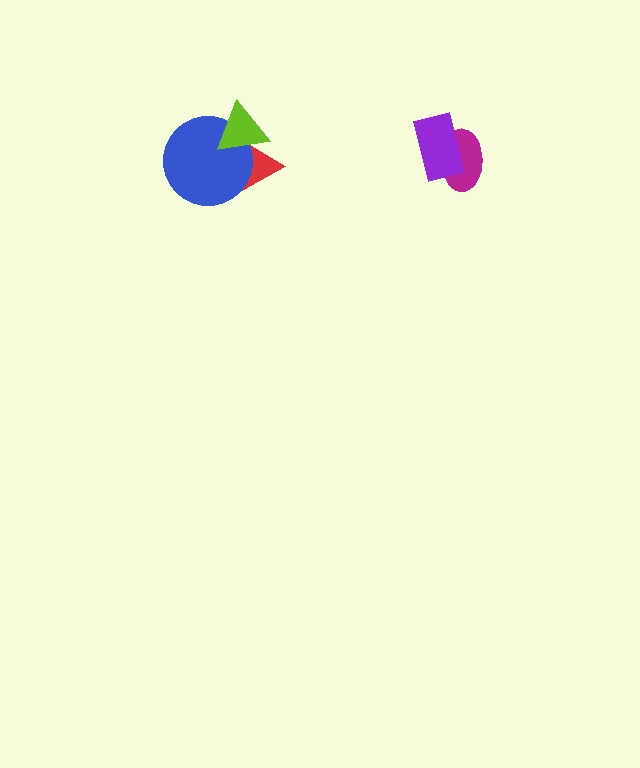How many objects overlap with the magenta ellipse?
1 object overlaps with the magenta ellipse.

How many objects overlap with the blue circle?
2 objects overlap with the blue circle.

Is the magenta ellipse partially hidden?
Yes, it is partially covered by another shape.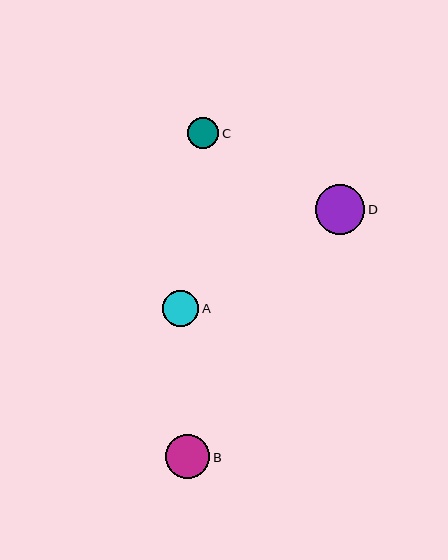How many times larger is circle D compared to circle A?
Circle D is approximately 1.4 times the size of circle A.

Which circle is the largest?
Circle D is the largest with a size of approximately 50 pixels.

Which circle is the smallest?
Circle C is the smallest with a size of approximately 31 pixels.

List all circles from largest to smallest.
From largest to smallest: D, B, A, C.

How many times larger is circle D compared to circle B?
Circle D is approximately 1.1 times the size of circle B.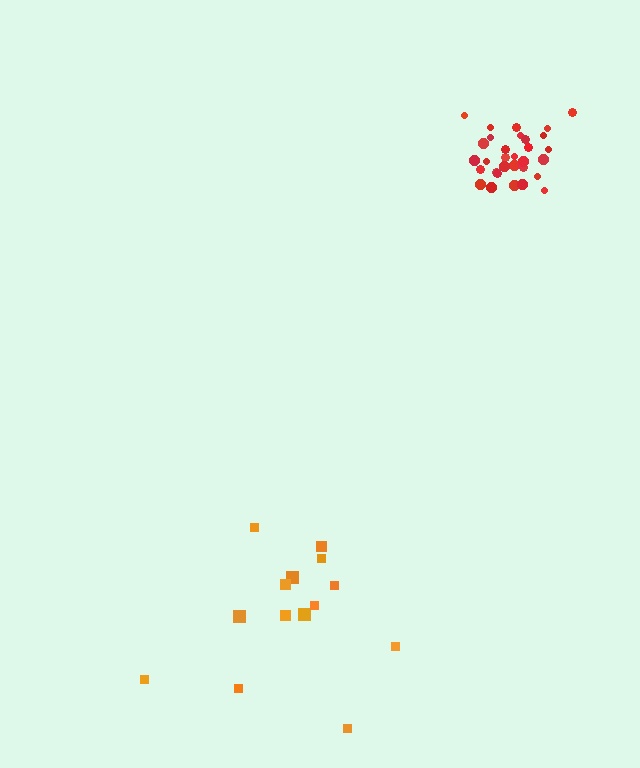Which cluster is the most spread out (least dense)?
Orange.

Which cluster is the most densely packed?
Red.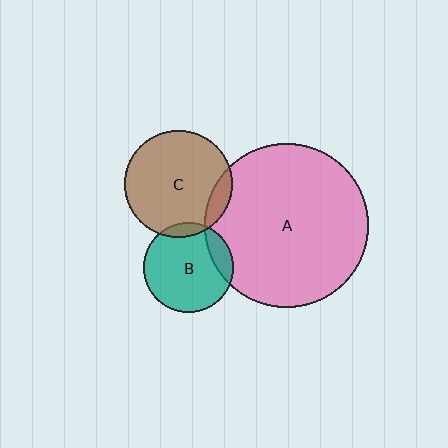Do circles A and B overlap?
Yes.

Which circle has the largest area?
Circle A (pink).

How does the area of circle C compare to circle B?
Approximately 1.4 times.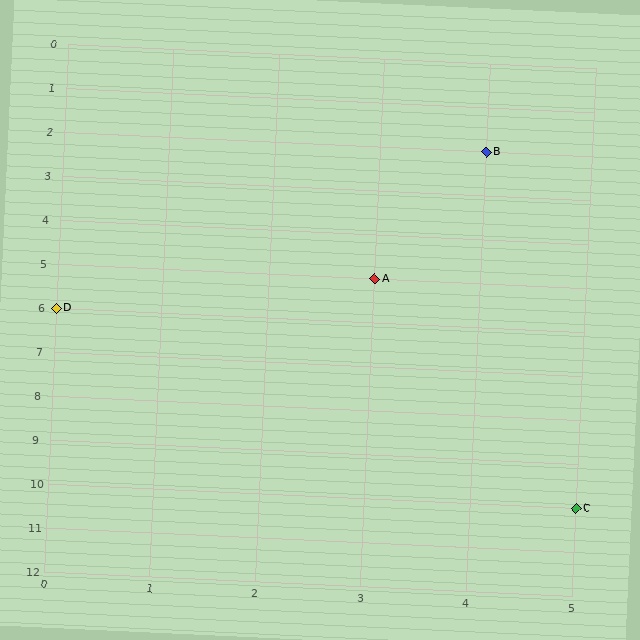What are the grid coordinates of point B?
Point B is at grid coordinates (4, 2).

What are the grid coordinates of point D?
Point D is at grid coordinates (0, 6).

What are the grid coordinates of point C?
Point C is at grid coordinates (5, 10).